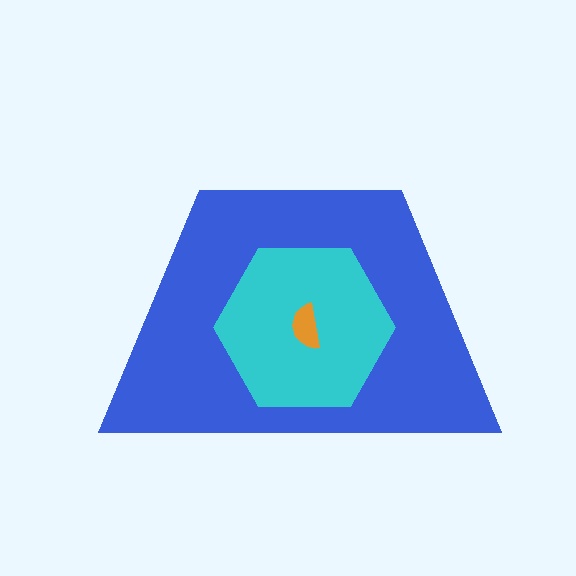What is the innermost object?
The orange semicircle.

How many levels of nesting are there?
3.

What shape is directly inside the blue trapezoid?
The cyan hexagon.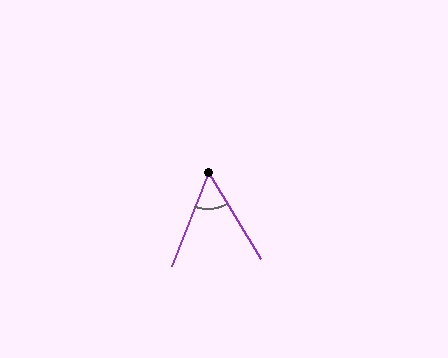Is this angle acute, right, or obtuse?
It is acute.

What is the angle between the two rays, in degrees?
Approximately 53 degrees.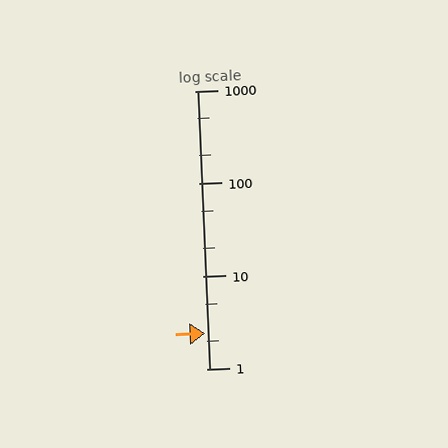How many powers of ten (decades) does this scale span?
The scale spans 3 decades, from 1 to 1000.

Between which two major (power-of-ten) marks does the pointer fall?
The pointer is between 1 and 10.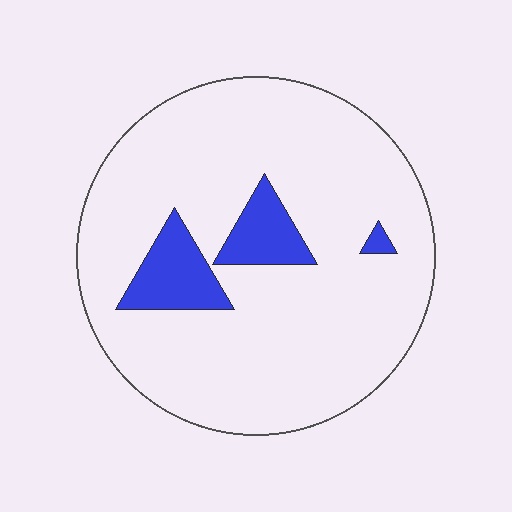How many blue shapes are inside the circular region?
3.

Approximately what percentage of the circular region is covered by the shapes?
Approximately 10%.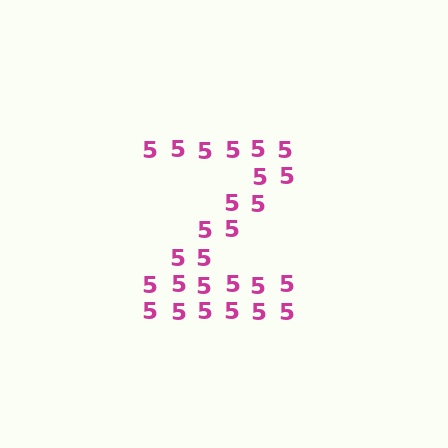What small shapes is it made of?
It is made of small digit 5's.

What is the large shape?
The large shape is the letter Z.